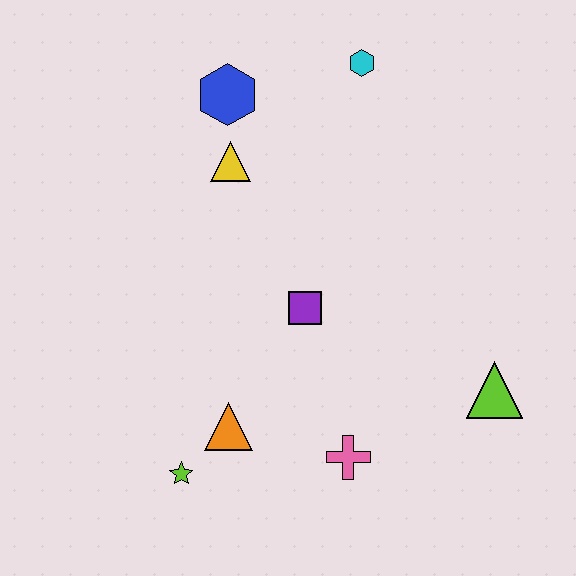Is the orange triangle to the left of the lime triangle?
Yes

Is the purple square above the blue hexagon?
No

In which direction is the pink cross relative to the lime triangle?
The pink cross is to the left of the lime triangle.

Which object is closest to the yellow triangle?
The blue hexagon is closest to the yellow triangle.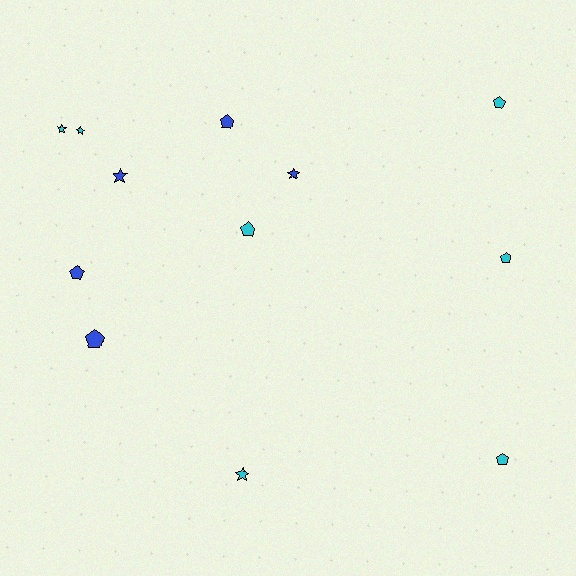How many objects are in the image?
There are 12 objects.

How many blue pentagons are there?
There are 3 blue pentagons.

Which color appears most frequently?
Cyan, with 7 objects.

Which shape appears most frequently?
Pentagon, with 7 objects.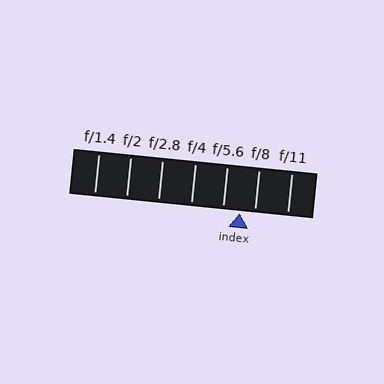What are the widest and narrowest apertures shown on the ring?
The widest aperture shown is f/1.4 and the narrowest is f/11.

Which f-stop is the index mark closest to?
The index mark is closest to f/8.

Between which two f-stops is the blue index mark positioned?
The index mark is between f/5.6 and f/8.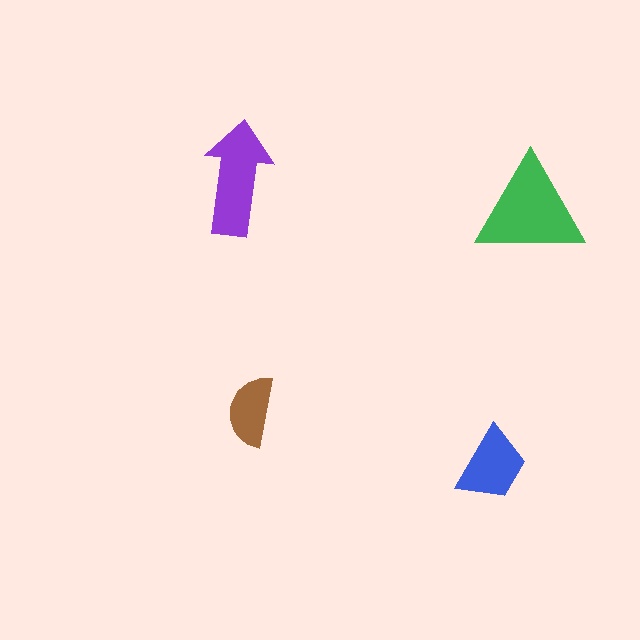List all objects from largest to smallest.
The green triangle, the purple arrow, the blue trapezoid, the brown semicircle.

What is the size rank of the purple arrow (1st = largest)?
2nd.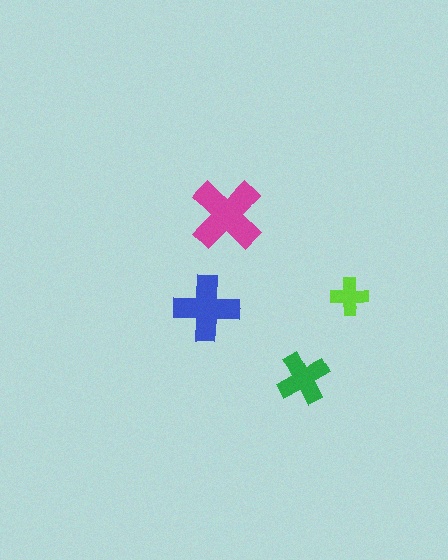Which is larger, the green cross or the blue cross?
The blue one.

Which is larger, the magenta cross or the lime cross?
The magenta one.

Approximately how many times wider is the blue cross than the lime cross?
About 1.5 times wider.